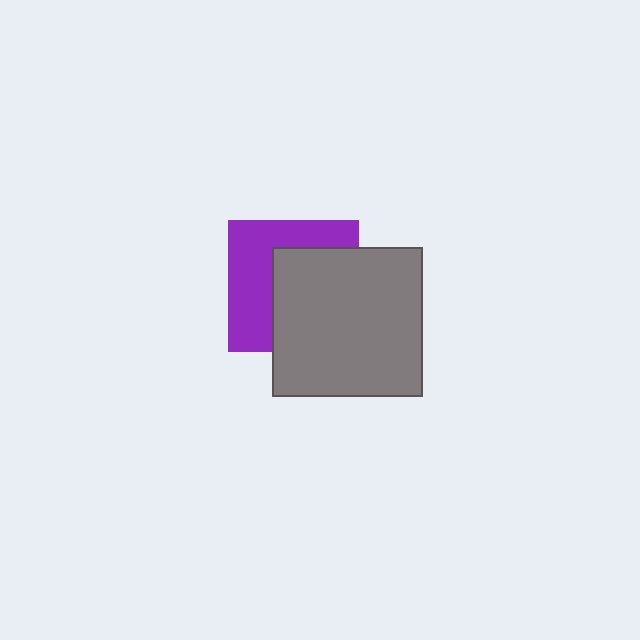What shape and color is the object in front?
The object in front is a gray square.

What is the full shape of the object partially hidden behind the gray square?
The partially hidden object is a purple square.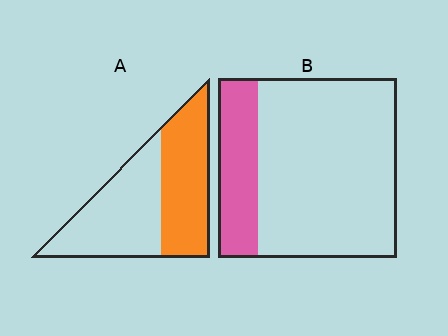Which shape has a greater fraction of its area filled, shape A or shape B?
Shape A.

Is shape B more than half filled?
No.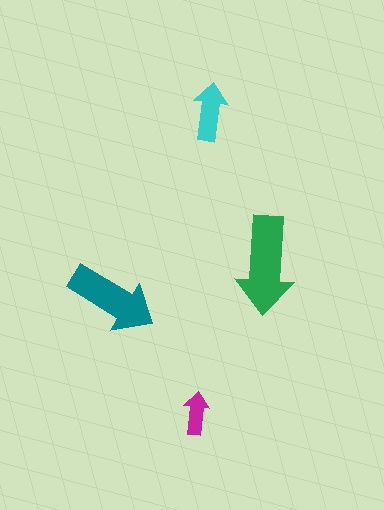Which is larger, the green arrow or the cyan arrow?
The green one.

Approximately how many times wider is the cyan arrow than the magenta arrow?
About 1.5 times wider.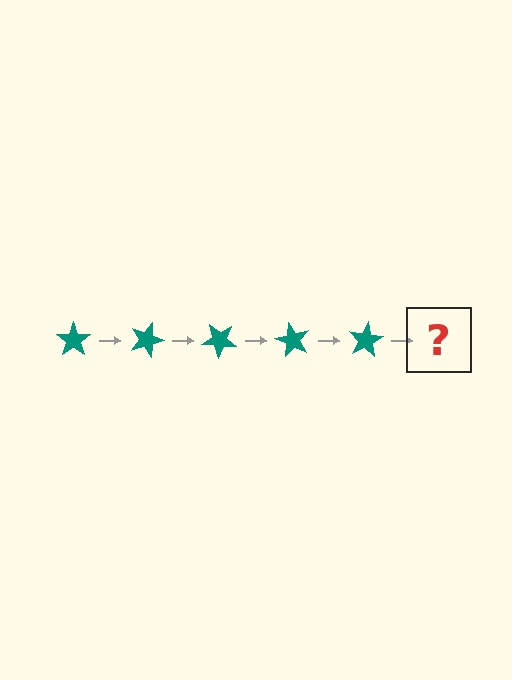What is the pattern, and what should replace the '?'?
The pattern is that the star rotates 20 degrees each step. The '?' should be a teal star rotated 100 degrees.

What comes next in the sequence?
The next element should be a teal star rotated 100 degrees.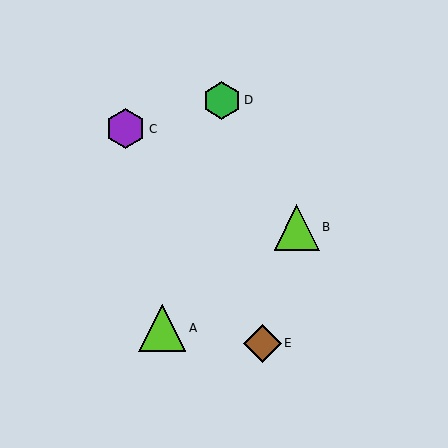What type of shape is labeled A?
Shape A is a lime triangle.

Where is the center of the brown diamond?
The center of the brown diamond is at (262, 343).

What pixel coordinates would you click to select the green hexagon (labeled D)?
Click at (222, 100) to select the green hexagon D.